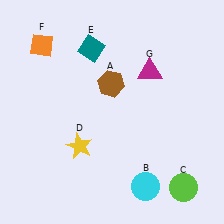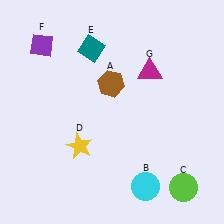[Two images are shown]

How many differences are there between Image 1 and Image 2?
There is 1 difference between the two images.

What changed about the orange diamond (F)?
In Image 1, F is orange. In Image 2, it changed to purple.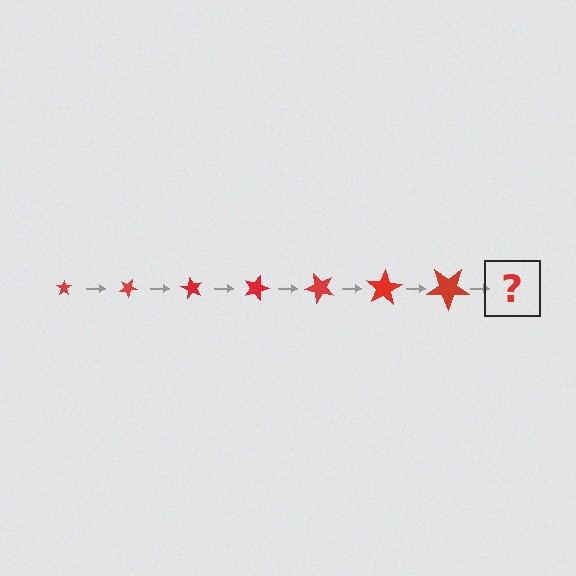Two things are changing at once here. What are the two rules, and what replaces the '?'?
The two rules are that the star grows larger each step and it rotates 30 degrees each step. The '?' should be a star, larger than the previous one and rotated 210 degrees from the start.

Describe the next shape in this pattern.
It should be a star, larger than the previous one and rotated 210 degrees from the start.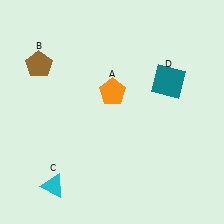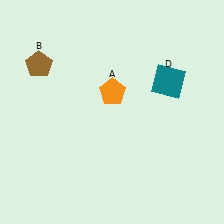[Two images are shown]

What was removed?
The cyan triangle (C) was removed in Image 2.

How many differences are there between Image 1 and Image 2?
There is 1 difference between the two images.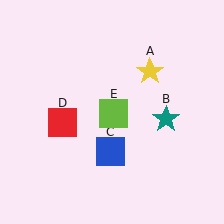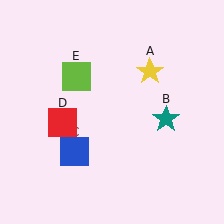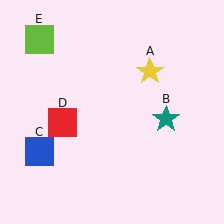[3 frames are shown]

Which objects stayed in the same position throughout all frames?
Yellow star (object A) and teal star (object B) and red square (object D) remained stationary.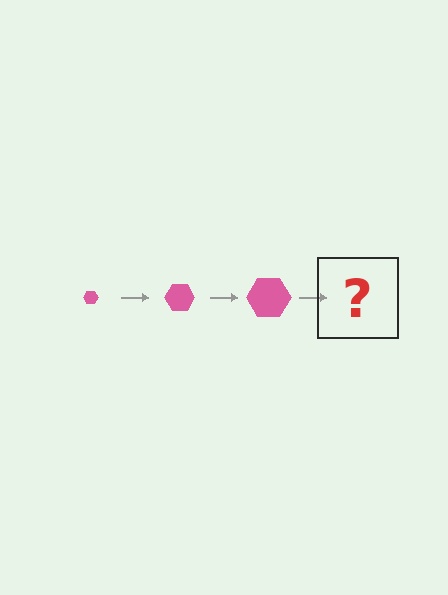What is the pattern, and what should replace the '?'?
The pattern is that the hexagon gets progressively larger each step. The '?' should be a pink hexagon, larger than the previous one.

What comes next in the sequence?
The next element should be a pink hexagon, larger than the previous one.